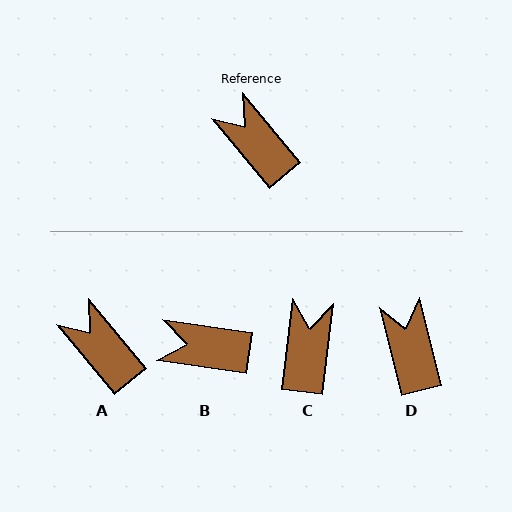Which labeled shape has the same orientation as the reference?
A.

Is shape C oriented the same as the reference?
No, it is off by about 46 degrees.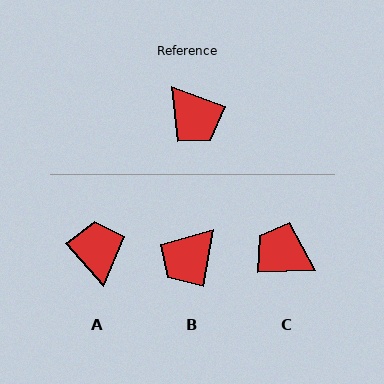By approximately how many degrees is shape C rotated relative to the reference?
Approximately 158 degrees clockwise.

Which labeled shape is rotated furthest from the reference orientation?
C, about 158 degrees away.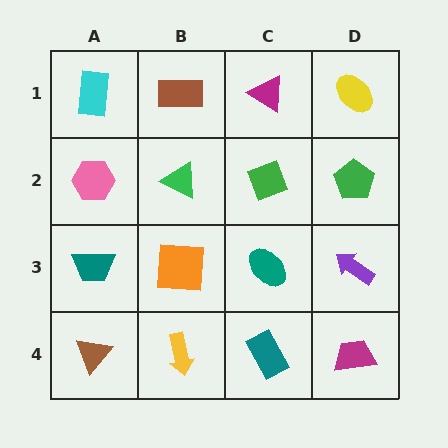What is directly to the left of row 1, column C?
A brown rectangle.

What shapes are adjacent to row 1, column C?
A green diamond (row 2, column C), a brown rectangle (row 1, column B), a yellow ellipse (row 1, column D).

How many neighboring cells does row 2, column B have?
4.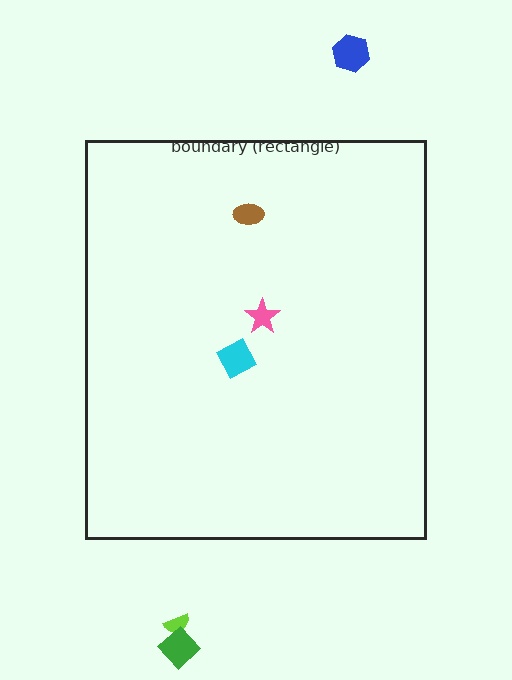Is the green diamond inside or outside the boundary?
Outside.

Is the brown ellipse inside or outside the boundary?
Inside.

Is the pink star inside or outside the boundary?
Inside.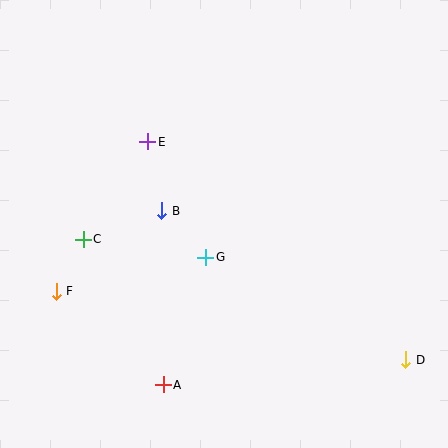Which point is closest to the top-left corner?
Point E is closest to the top-left corner.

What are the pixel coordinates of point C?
Point C is at (83, 239).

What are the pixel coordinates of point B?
Point B is at (162, 211).